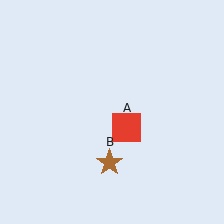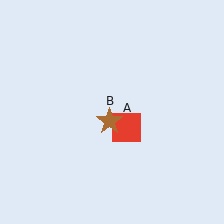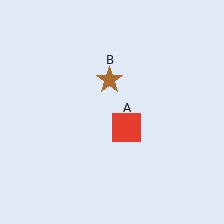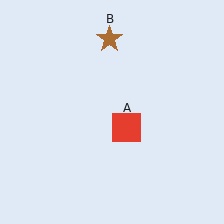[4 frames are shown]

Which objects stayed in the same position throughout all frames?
Red square (object A) remained stationary.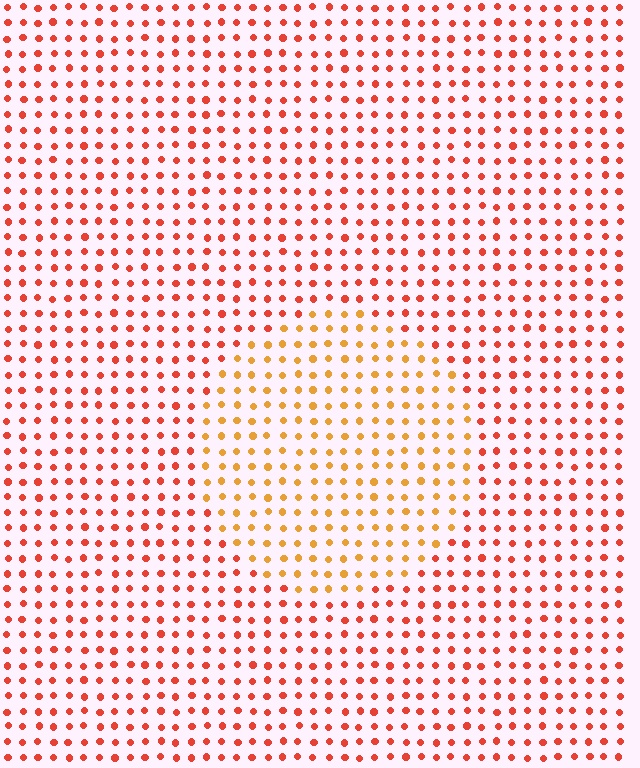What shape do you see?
I see a circle.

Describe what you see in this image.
The image is filled with small red elements in a uniform arrangement. A circle-shaped region is visible where the elements are tinted to a slightly different hue, forming a subtle color boundary.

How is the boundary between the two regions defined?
The boundary is defined purely by a slight shift in hue (about 32 degrees). Spacing, size, and orientation are identical on both sides.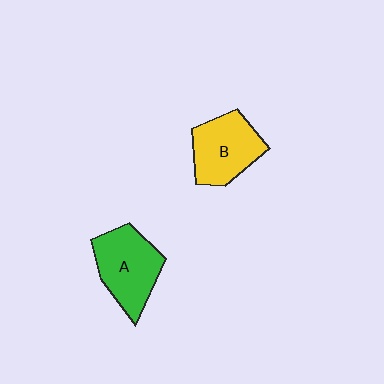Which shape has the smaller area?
Shape B (yellow).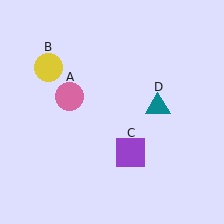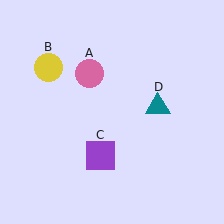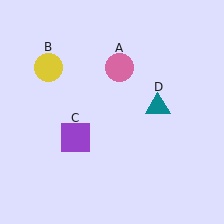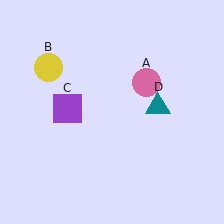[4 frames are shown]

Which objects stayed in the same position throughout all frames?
Yellow circle (object B) and teal triangle (object D) remained stationary.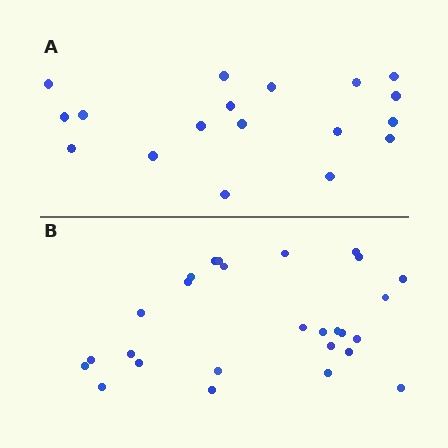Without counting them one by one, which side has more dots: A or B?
Region B (the bottom region) has more dots.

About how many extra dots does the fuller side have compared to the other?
Region B has roughly 8 or so more dots than region A.